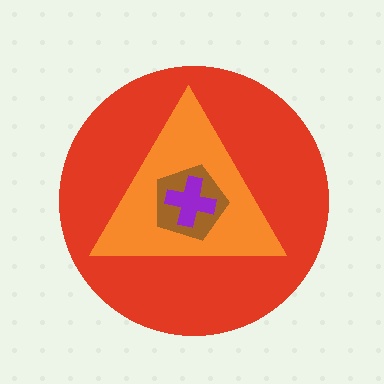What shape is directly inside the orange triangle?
The brown pentagon.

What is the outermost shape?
The red circle.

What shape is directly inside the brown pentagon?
The purple cross.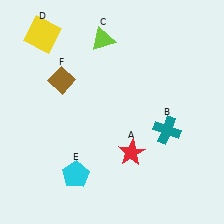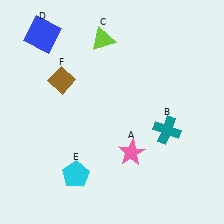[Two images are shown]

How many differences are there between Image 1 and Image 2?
There are 2 differences between the two images.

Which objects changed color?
A changed from red to pink. D changed from yellow to blue.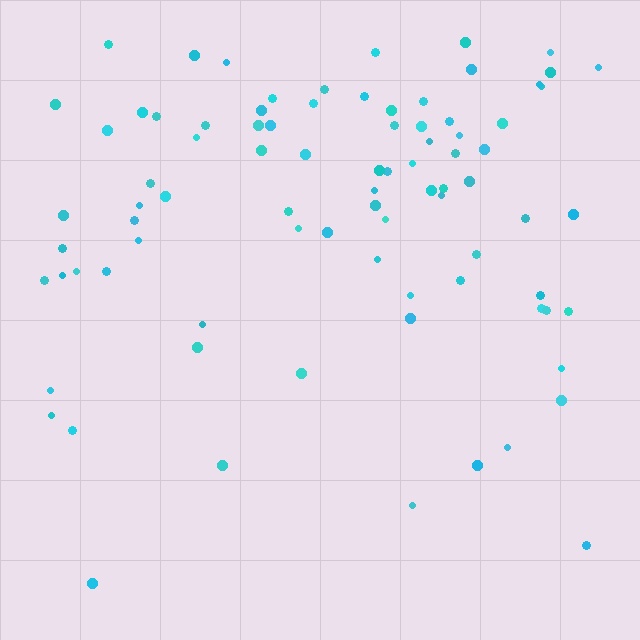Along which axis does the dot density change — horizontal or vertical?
Vertical.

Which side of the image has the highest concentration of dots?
The top.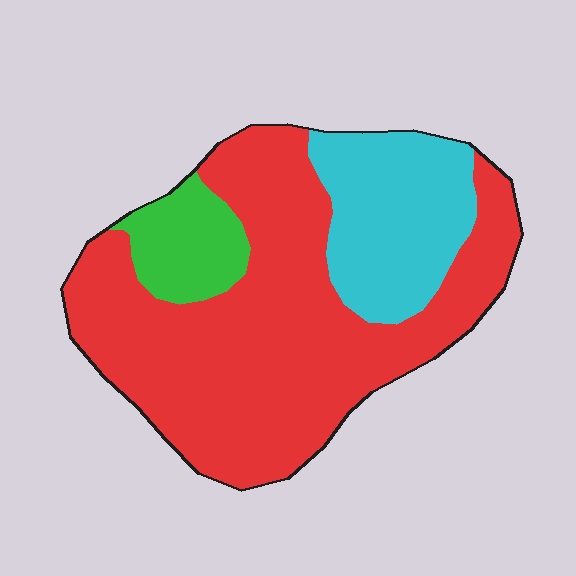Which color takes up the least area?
Green, at roughly 10%.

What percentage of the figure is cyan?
Cyan takes up about one fifth (1/5) of the figure.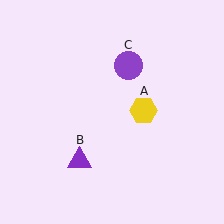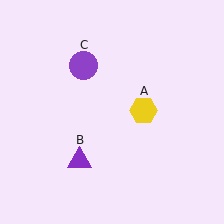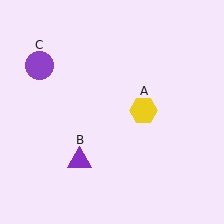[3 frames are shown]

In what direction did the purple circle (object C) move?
The purple circle (object C) moved left.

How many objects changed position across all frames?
1 object changed position: purple circle (object C).